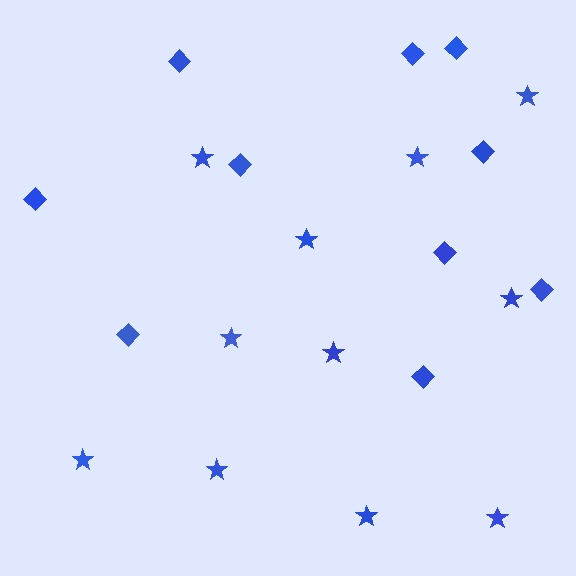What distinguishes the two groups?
There are 2 groups: one group of diamonds (10) and one group of stars (11).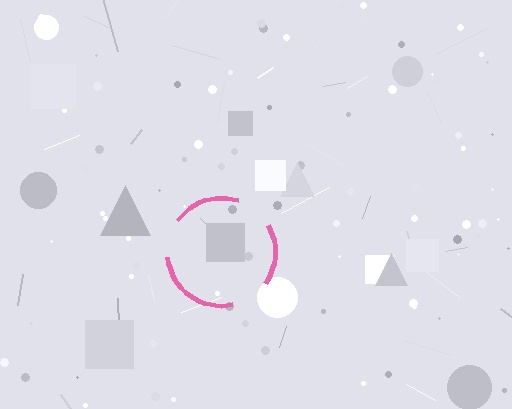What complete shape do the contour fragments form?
The contour fragments form a circle.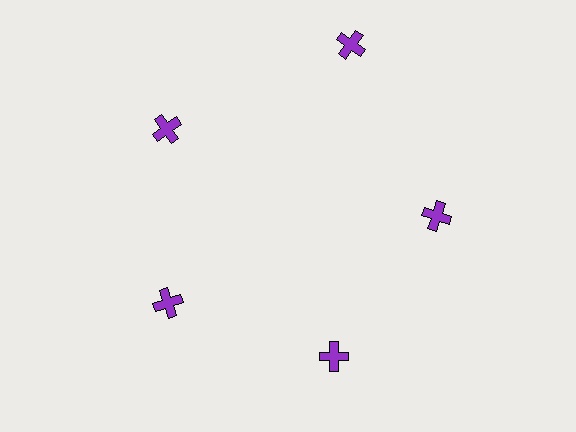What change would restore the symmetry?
The symmetry would be restored by moving it inward, back onto the ring so that all 5 crosses sit at equal angles and equal distance from the center.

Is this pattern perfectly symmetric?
No. The 5 purple crosses are arranged in a ring, but one element near the 1 o'clock position is pushed outward from the center, breaking the 5-fold rotational symmetry.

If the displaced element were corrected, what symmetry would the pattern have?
It would have 5-fold rotational symmetry — the pattern would map onto itself every 72 degrees.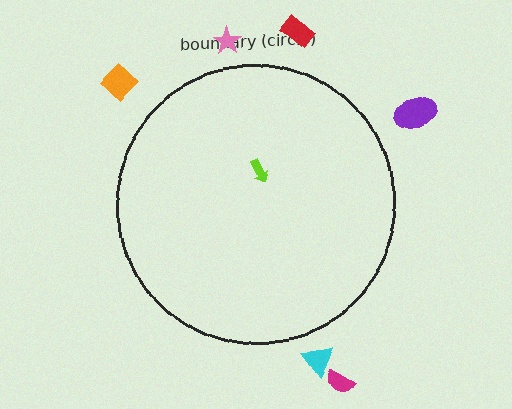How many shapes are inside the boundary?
1 inside, 6 outside.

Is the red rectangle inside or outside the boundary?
Outside.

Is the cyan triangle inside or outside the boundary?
Outside.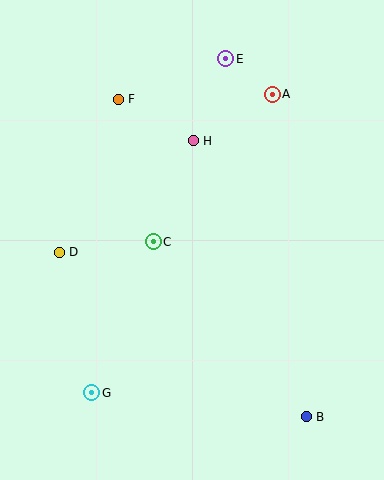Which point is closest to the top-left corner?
Point F is closest to the top-left corner.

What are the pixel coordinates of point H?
Point H is at (193, 141).